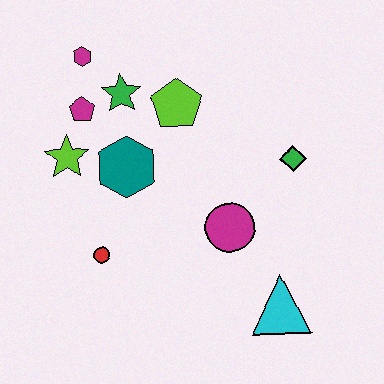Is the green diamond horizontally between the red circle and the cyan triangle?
No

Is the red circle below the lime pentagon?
Yes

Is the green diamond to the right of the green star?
Yes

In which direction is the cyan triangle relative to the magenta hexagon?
The cyan triangle is below the magenta hexagon.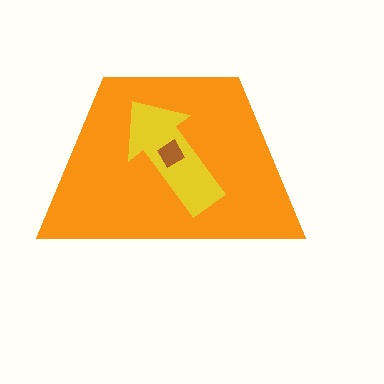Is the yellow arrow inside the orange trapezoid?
Yes.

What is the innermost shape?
The brown diamond.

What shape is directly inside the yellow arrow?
The brown diamond.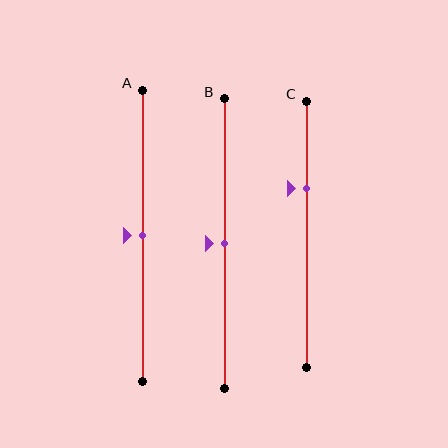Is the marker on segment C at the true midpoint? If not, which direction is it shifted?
No, the marker on segment C is shifted upward by about 17% of the segment length.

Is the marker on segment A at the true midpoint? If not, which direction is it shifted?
Yes, the marker on segment A is at the true midpoint.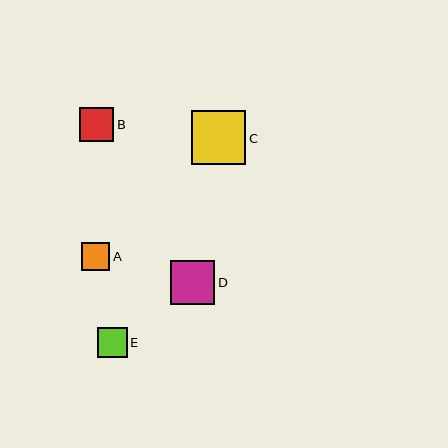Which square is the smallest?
Square A is the smallest with a size of approximately 28 pixels.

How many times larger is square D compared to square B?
Square D is approximately 1.3 times the size of square B.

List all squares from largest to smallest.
From largest to smallest: C, D, B, E, A.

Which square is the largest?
Square C is the largest with a size of approximately 54 pixels.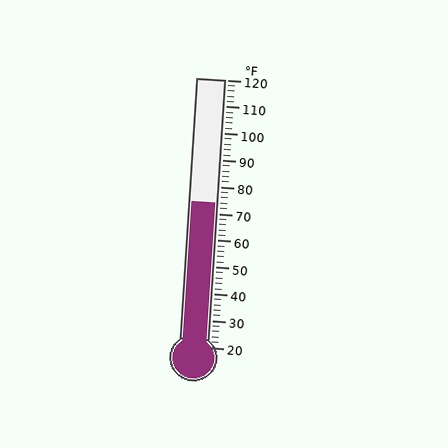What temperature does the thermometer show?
The thermometer shows approximately 74°F.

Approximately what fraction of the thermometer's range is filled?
The thermometer is filled to approximately 55% of its range.